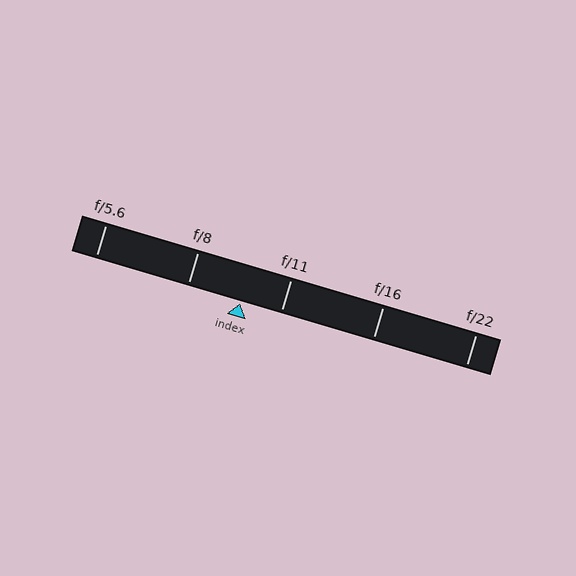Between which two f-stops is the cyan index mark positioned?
The index mark is between f/8 and f/11.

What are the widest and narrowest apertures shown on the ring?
The widest aperture shown is f/5.6 and the narrowest is f/22.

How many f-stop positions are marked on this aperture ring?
There are 5 f-stop positions marked.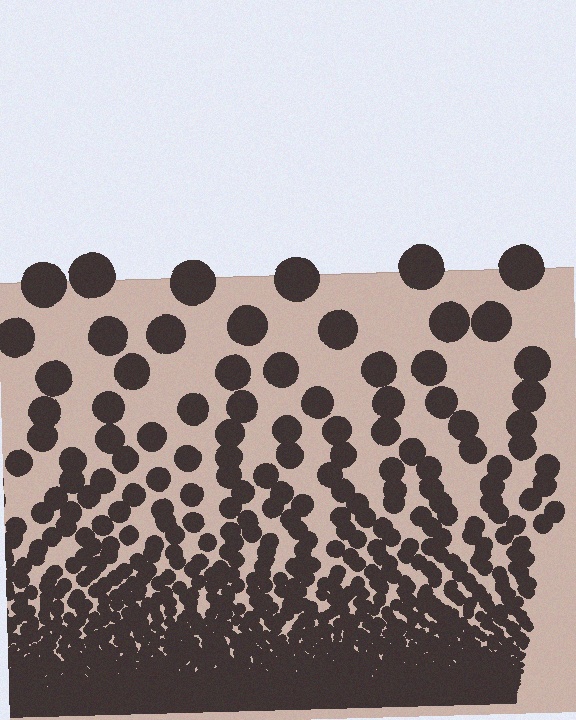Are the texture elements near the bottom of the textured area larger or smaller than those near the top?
Smaller. The gradient is inverted — elements near the bottom are smaller and denser.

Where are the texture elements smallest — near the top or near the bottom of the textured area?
Near the bottom.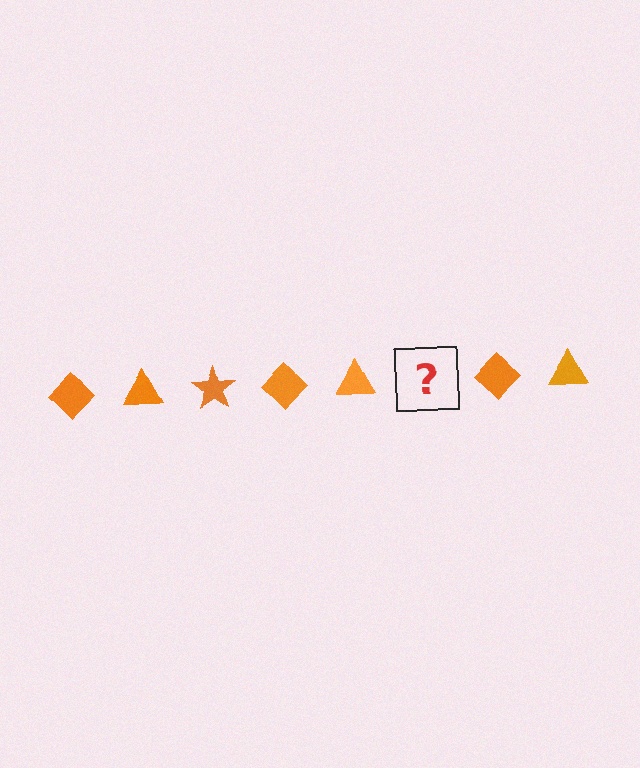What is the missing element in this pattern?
The missing element is an orange star.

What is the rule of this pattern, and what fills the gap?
The rule is that the pattern cycles through diamond, triangle, star shapes in orange. The gap should be filled with an orange star.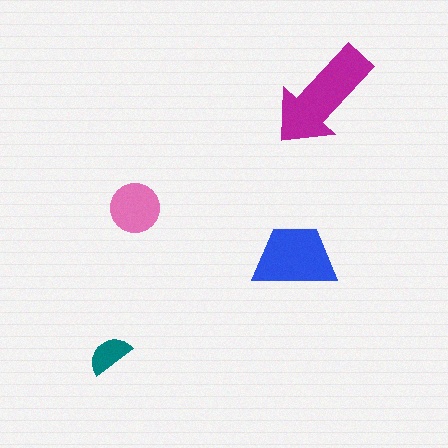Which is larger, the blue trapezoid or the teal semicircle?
The blue trapezoid.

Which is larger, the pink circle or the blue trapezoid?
The blue trapezoid.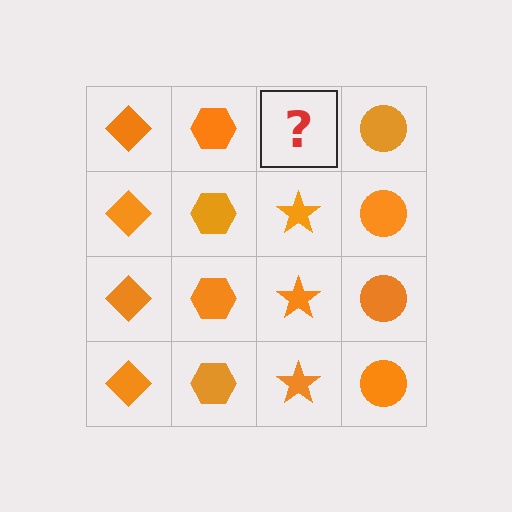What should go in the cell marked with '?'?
The missing cell should contain an orange star.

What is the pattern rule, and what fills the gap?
The rule is that each column has a consistent shape. The gap should be filled with an orange star.